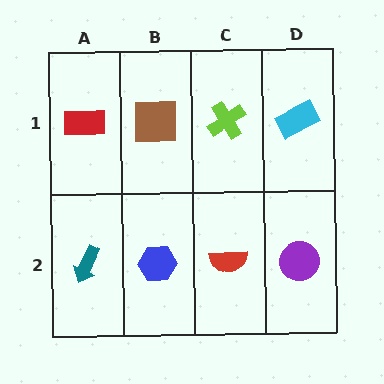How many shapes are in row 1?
4 shapes.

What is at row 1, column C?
A lime cross.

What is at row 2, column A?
A teal arrow.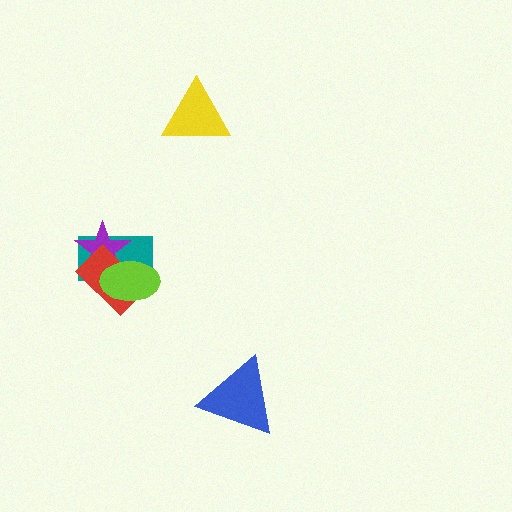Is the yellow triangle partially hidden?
No, no other shape covers it.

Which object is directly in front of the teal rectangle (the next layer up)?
The purple star is directly in front of the teal rectangle.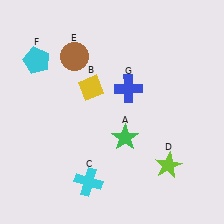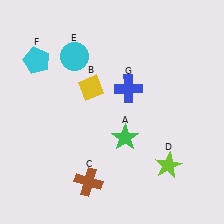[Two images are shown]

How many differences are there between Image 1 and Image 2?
There are 2 differences between the two images.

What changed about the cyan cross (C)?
In Image 1, C is cyan. In Image 2, it changed to brown.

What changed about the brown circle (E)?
In Image 1, E is brown. In Image 2, it changed to cyan.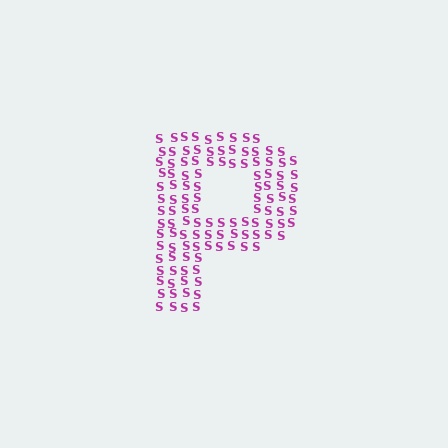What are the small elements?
The small elements are letter S's.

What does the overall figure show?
The overall figure shows the letter P.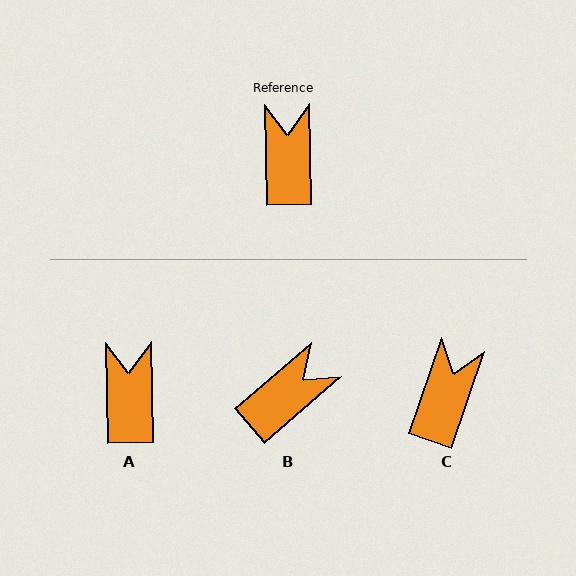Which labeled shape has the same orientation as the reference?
A.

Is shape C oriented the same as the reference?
No, it is off by about 20 degrees.